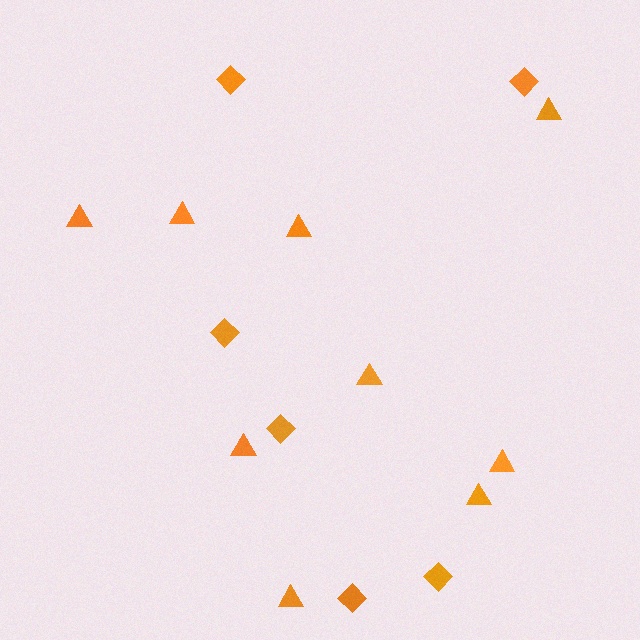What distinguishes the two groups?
There are 2 groups: one group of triangles (9) and one group of diamonds (6).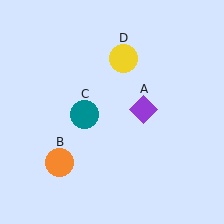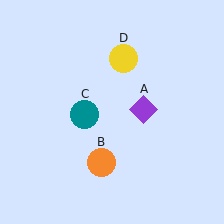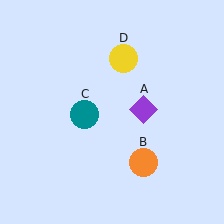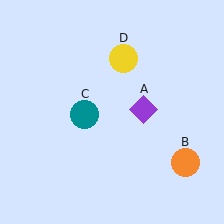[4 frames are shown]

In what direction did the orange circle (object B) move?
The orange circle (object B) moved right.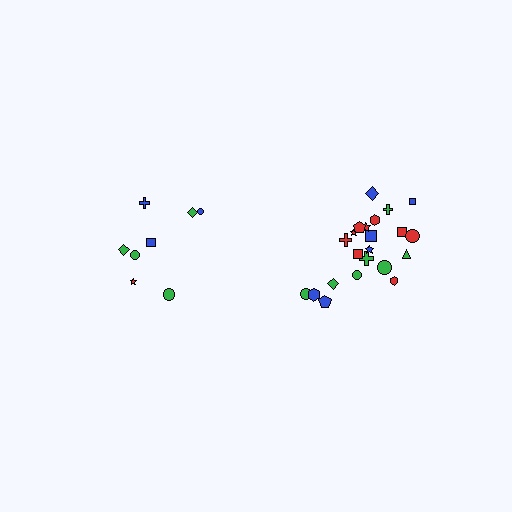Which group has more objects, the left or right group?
The right group.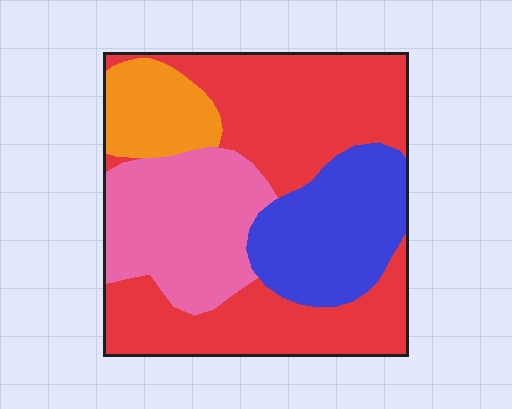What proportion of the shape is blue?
Blue takes up about one fifth (1/5) of the shape.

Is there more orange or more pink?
Pink.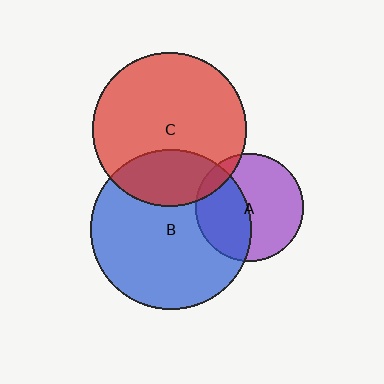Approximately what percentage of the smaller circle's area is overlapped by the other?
Approximately 25%.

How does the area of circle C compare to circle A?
Approximately 2.1 times.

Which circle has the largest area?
Circle B (blue).